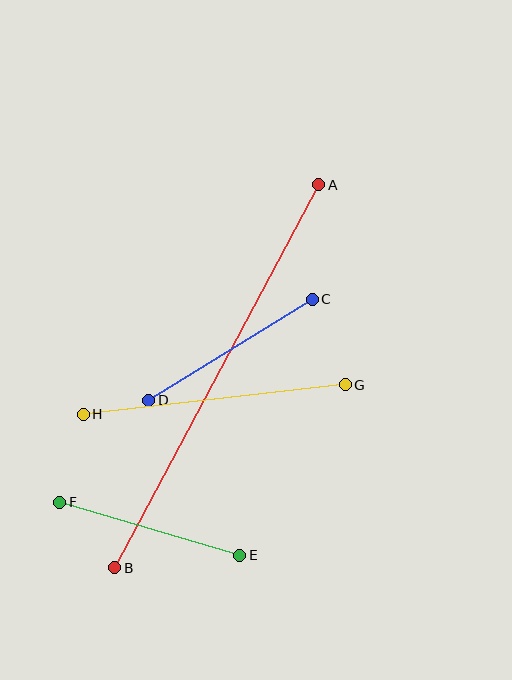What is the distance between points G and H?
The distance is approximately 264 pixels.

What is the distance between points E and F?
The distance is approximately 188 pixels.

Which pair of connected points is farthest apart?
Points A and B are farthest apart.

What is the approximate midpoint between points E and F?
The midpoint is at approximately (150, 529) pixels.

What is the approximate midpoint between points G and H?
The midpoint is at approximately (214, 399) pixels.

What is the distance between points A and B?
The distance is approximately 434 pixels.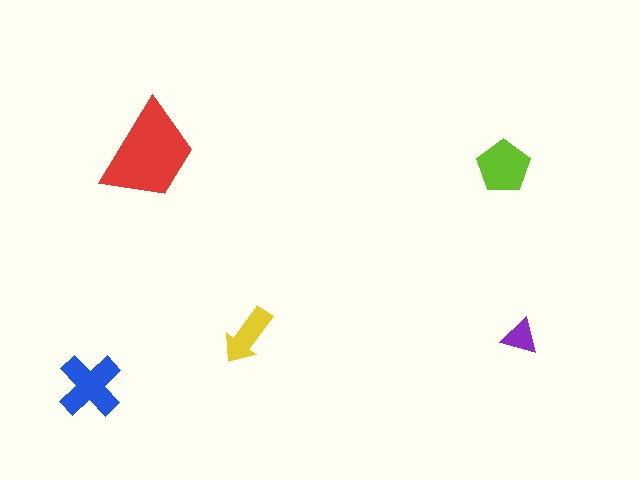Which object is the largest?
The red trapezoid.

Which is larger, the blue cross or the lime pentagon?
The blue cross.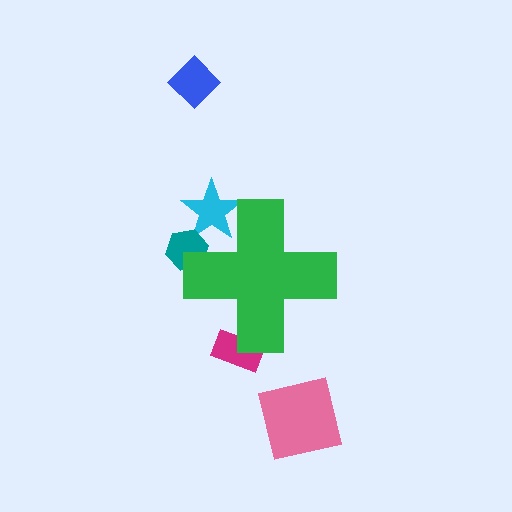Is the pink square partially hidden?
No, the pink square is fully visible.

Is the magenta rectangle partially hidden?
Yes, the magenta rectangle is partially hidden behind the green cross.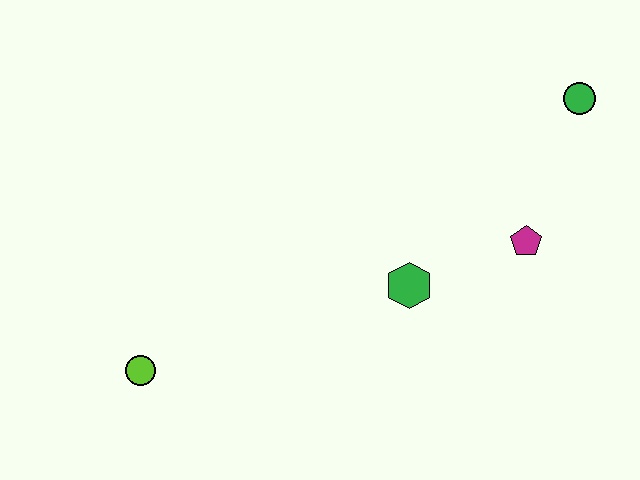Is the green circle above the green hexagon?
Yes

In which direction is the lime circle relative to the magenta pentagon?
The lime circle is to the left of the magenta pentagon.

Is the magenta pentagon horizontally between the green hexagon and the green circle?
Yes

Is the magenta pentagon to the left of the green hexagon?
No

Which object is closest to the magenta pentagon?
The green hexagon is closest to the magenta pentagon.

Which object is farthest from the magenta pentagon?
The lime circle is farthest from the magenta pentagon.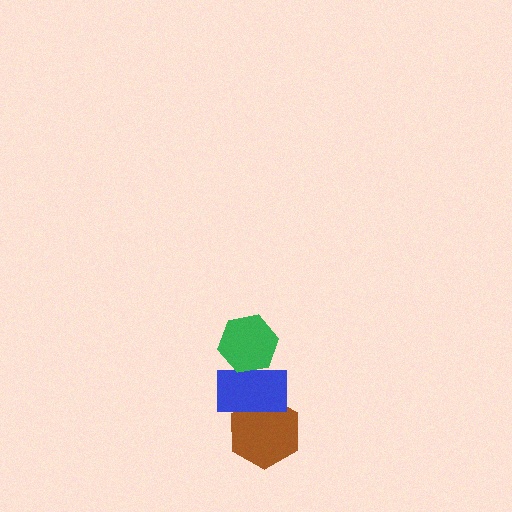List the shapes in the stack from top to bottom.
From top to bottom: the green hexagon, the blue rectangle, the brown hexagon.